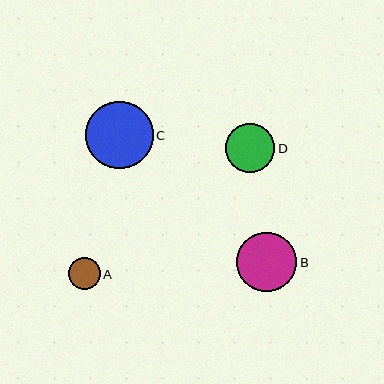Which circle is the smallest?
Circle A is the smallest with a size of approximately 32 pixels.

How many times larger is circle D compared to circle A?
Circle D is approximately 1.5 times the size of circle A.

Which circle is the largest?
Circle C is the largest with a size of approximately 67 pixels.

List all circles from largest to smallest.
From largest to smallest: C, B, D, A.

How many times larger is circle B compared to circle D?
Circle B is approximately 1.2 times the size of circle D.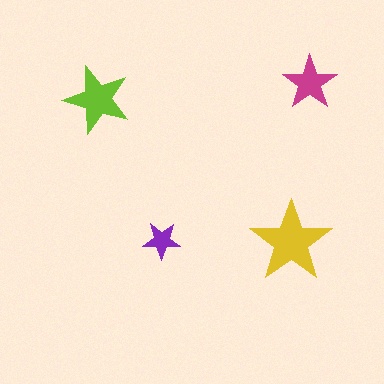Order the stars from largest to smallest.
the yellow one, the lime one, the magenta one, the purple one.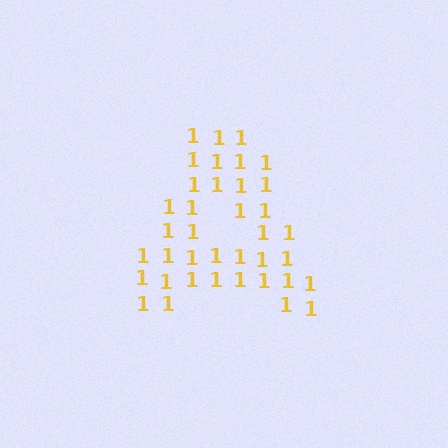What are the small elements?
The small elements are digit 1's.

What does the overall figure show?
The overall figure shows the letter A.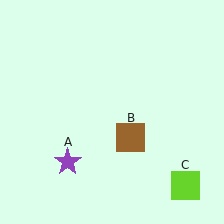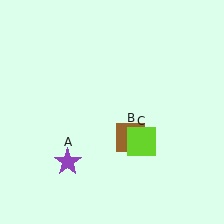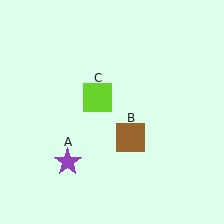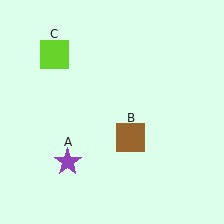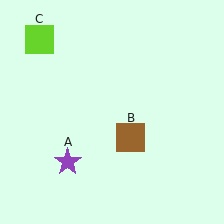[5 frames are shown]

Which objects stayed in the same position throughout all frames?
Purple star (object A) and brown square (object B) remained stationary.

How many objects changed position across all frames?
1 object changed position: lime square (object C).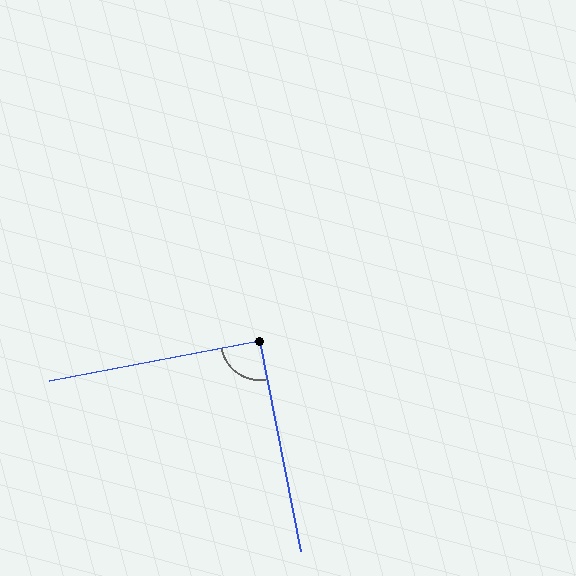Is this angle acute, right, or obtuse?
It is approximately a right angle.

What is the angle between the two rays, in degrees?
Approximately 90 degrees.